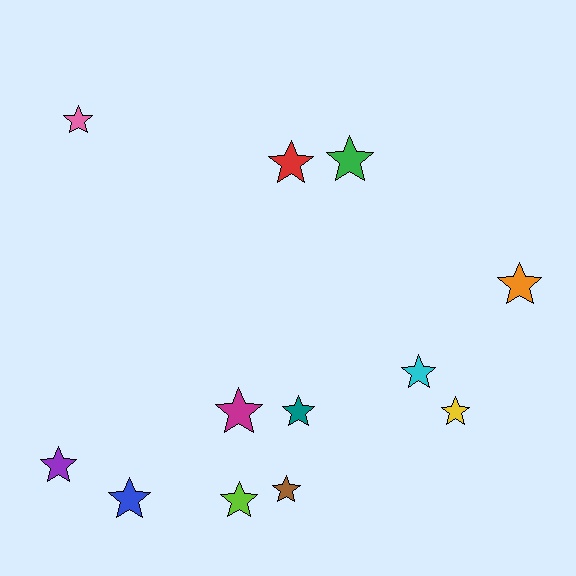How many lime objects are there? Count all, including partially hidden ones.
There is 1 lime object.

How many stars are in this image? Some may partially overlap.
There are 12 stars.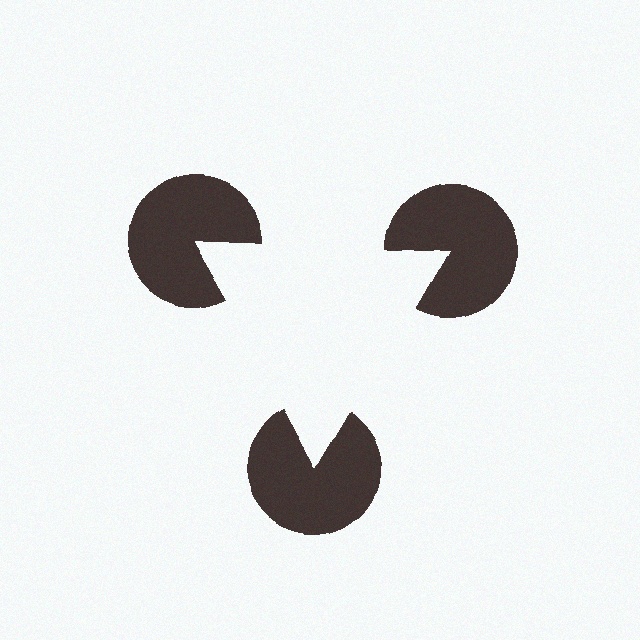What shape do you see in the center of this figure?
An illusory triangle — its edges are inferred from the aligned wedge cuts in the pac-man discs, not physically drawn.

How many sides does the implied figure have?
3 sides.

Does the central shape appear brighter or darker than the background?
It typically appears slightly brighter than the background, even though no actual brightness change is drawn.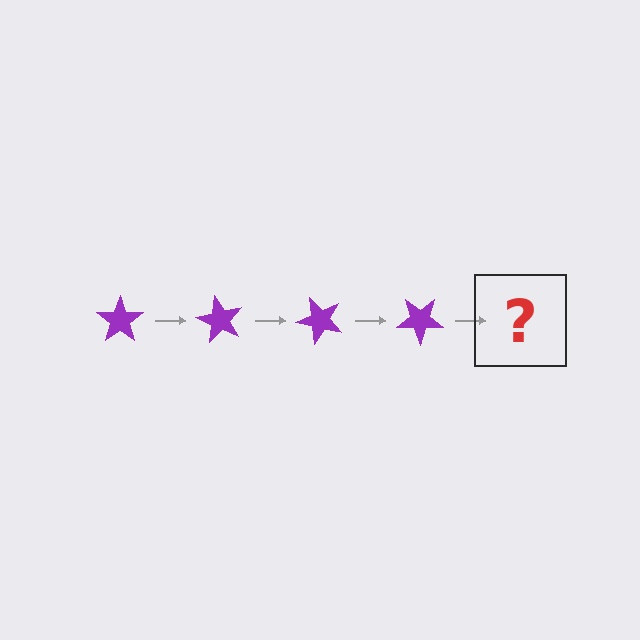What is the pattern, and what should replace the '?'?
The pattern is that the star rotates 60 degrees each step. The '?' should be a purple star rotated 240 degrees.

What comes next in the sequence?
The next element should be a purple star rotated 240 degrees.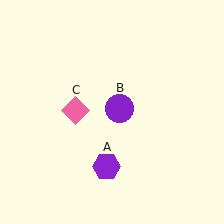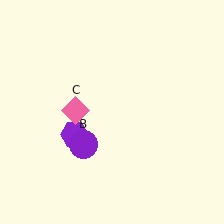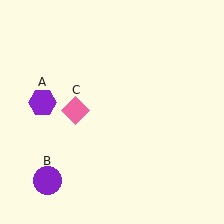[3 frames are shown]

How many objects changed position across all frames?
2 objects changed position: purple hexagon (object A), purple circle (object B).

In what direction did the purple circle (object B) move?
The purple circle (object B) moved down and to the left.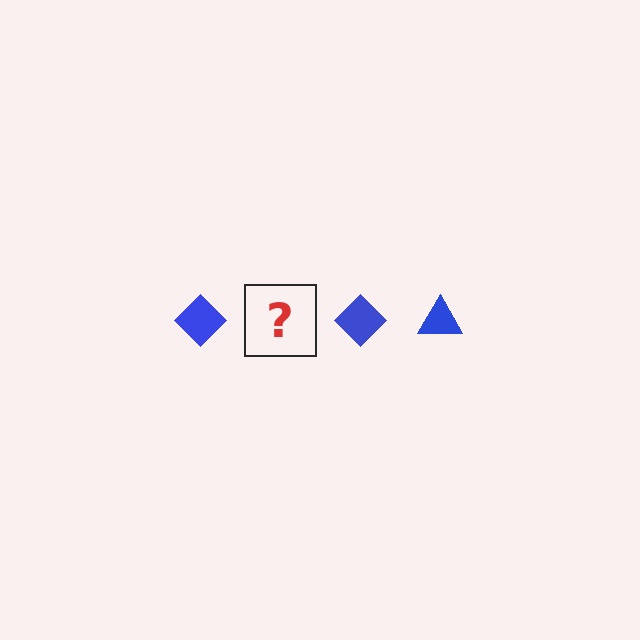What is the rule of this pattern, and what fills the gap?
The rule is that the pattern cycles through diamond, triangle shapes in blue. The gap should be filled with a blue triangle.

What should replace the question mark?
The question mark should be replaced with a blue triangle.